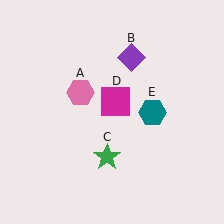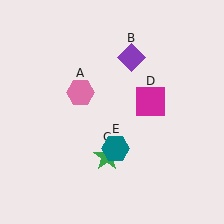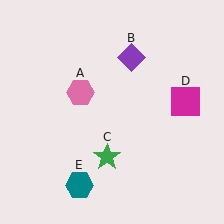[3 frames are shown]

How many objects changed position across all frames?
2 objects changed position: magenta square (object D), teal hexagon (object E).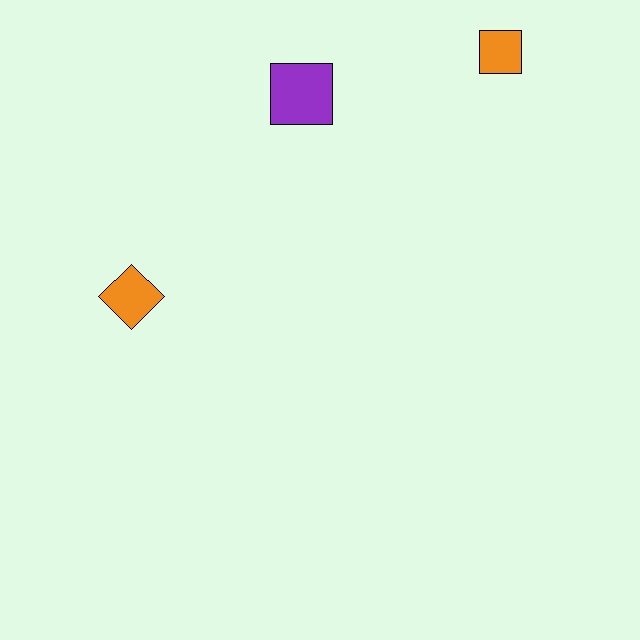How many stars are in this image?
There are no stars.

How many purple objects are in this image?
There is 1 purple object.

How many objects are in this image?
There are 3 objects.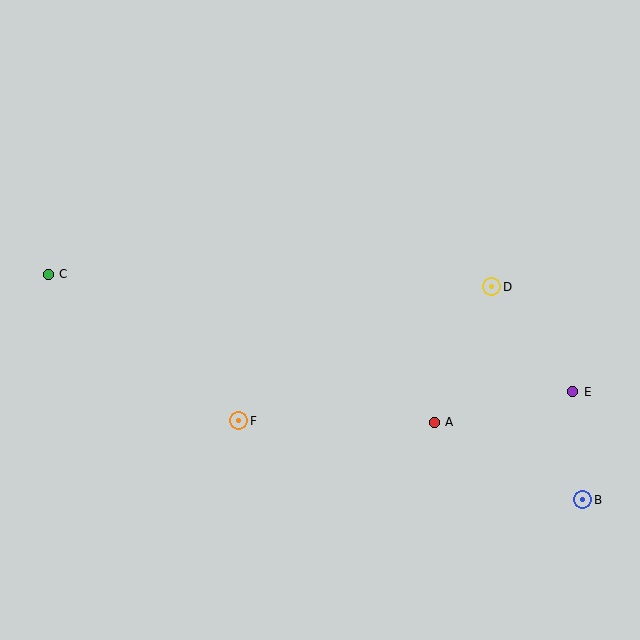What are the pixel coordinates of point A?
Point A is at (434, 422).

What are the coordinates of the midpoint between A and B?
The midpoint between A and B is at (509, 461).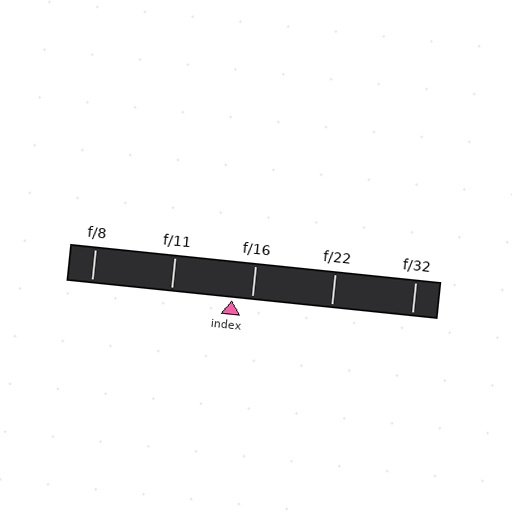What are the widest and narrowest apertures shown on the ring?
The widest aperture shown is f/8 and the narrowest is f/32.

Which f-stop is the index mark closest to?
The index mark is closest to f/16.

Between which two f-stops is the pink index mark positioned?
The index mark is between f/11 and f/16.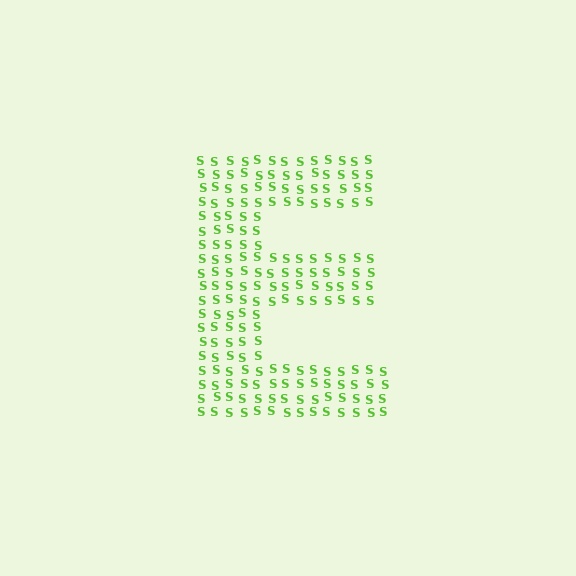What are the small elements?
The small elements are letter S's.